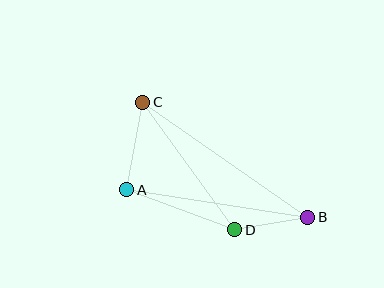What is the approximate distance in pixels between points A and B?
The distance between A and B is approximately 183 pixels.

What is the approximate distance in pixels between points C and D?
The distance between C and D is approximately 157 pixels.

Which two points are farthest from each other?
Points B and C are farthest from each other.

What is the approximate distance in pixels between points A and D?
The distance between A and D is approximately 115 pixels.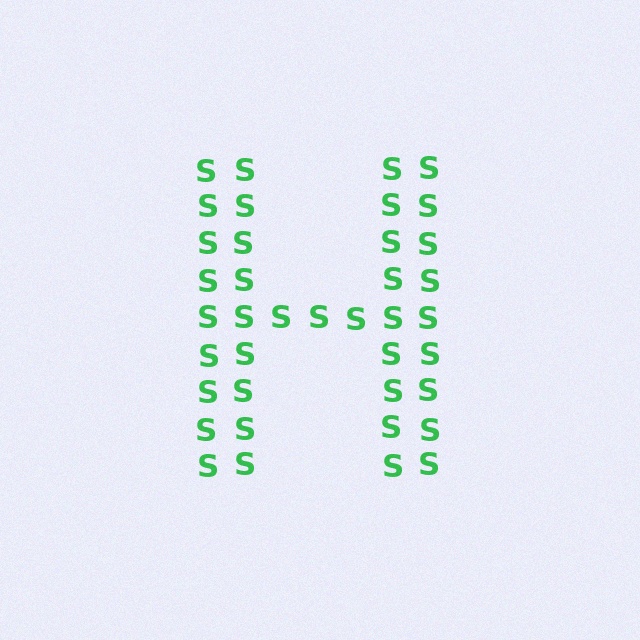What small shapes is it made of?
It is made of small letter S's.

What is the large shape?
The large shape is the letter H.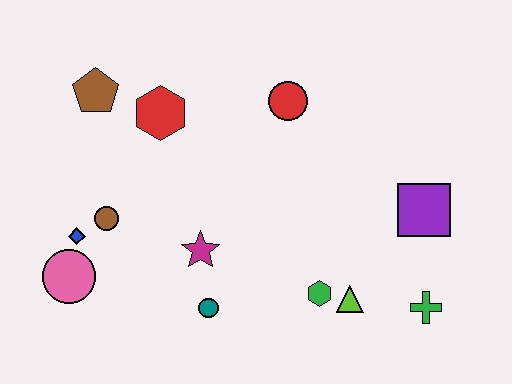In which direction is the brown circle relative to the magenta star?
The brown circle is to the left of the magenta star.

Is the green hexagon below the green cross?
No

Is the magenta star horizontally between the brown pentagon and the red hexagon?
No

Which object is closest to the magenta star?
The teal circle is closest to the magenta star.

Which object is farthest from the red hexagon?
The green cross is farthest from the red hexagon.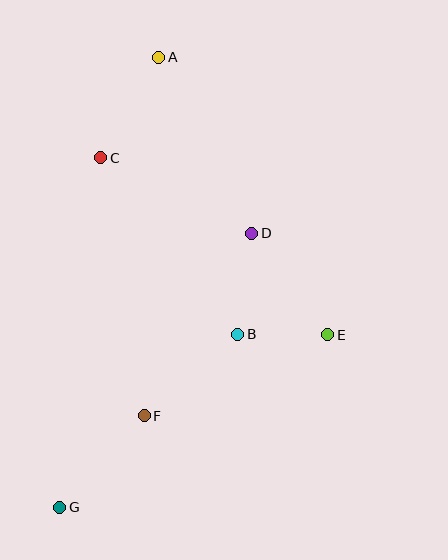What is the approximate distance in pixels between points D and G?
The distance between D and G is approximately 335 pixels.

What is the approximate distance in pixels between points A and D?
The distance between A and D is approximately 199 pixels.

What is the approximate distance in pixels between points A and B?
The distance between A and B is approximately 288 pixels.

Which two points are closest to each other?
Points B and E are closest to each other.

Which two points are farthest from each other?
Points A and G are farthest from each other.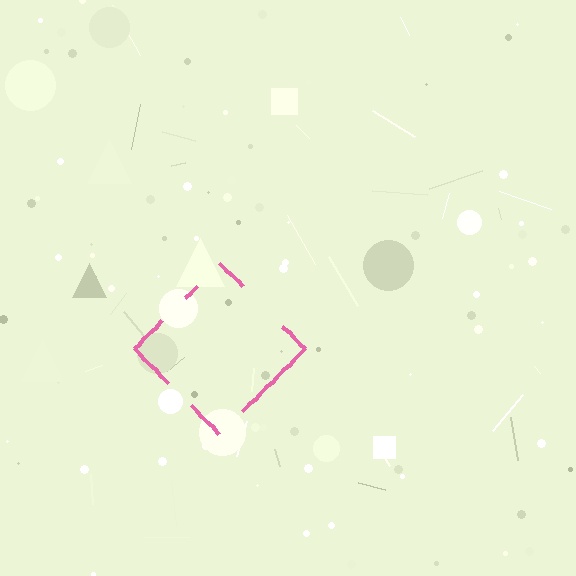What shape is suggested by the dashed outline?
The dashed outline suggests a diamond.